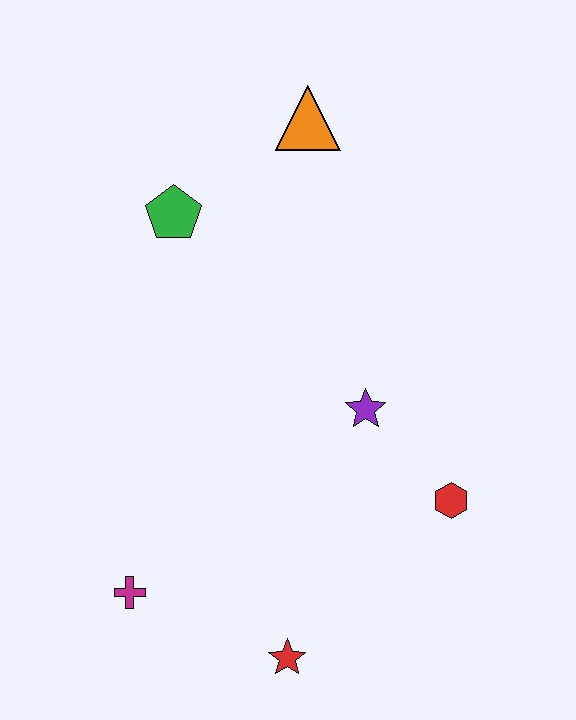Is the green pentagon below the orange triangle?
Yes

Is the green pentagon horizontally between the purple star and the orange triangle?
No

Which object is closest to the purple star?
The red hexagon is closest to the purple star.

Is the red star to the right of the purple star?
No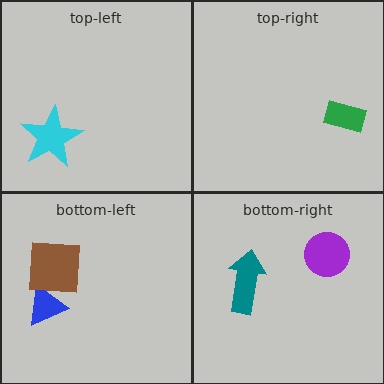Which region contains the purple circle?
The bottom-right region.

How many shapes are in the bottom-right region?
2.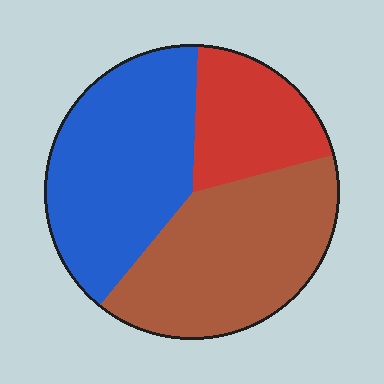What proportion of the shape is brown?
Brown takes up about two fifths (2/5) of the shape.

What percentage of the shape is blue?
Blue covers around 40% of the shape.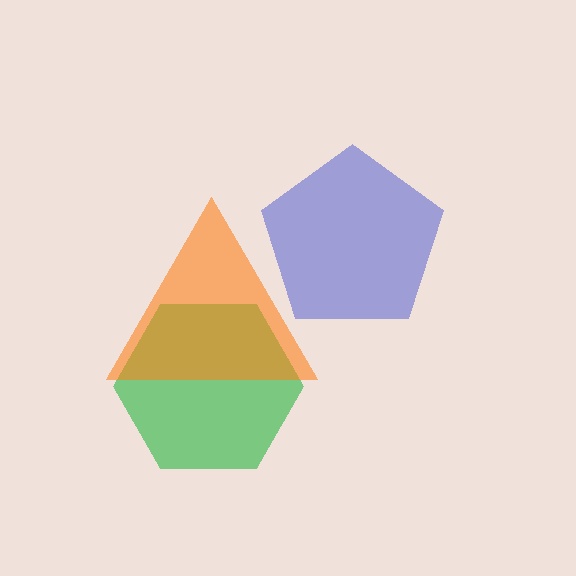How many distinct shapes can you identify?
There are 3 distinct shapes: a green hexagon, a blue pentagon, an orange triangle.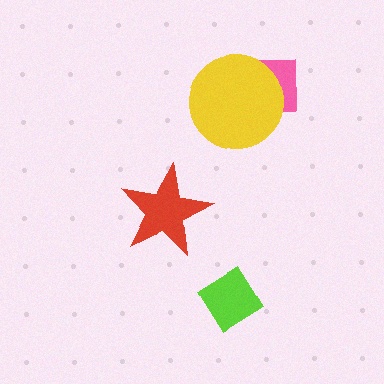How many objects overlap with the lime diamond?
0 objects overlap with the lime diamond.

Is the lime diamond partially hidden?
No, no other shape covers it.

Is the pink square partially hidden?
Yes, it is partially covered by another shape.